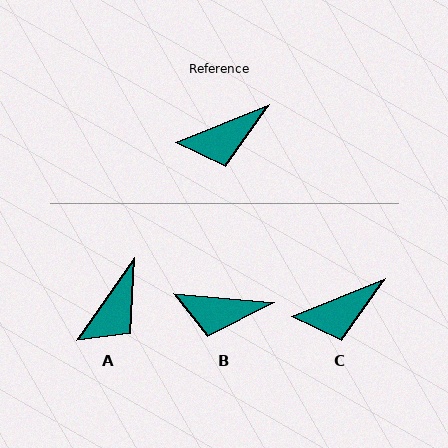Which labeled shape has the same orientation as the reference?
C.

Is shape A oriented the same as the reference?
No, it is off by about 32 degrees.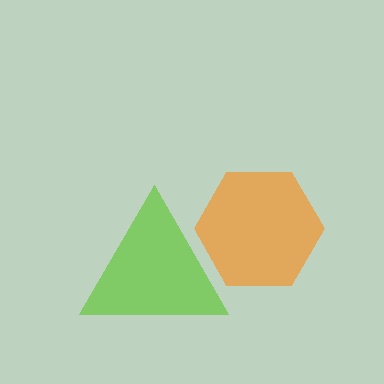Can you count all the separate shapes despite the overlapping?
Yes, there are 2 separate shapes.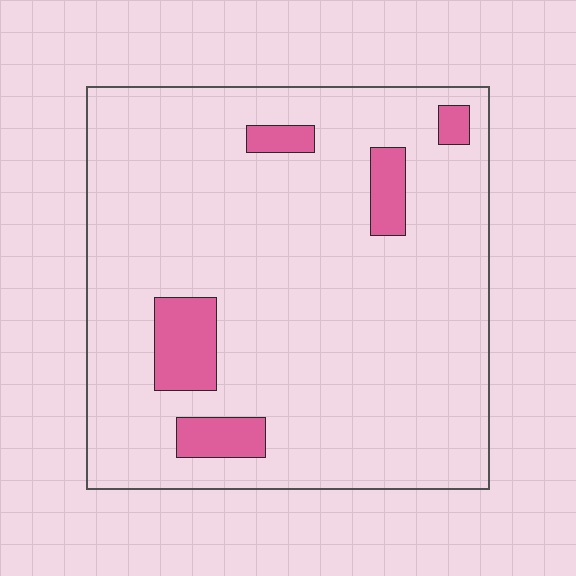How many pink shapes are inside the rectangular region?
5.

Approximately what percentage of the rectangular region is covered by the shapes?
Approximately 10%.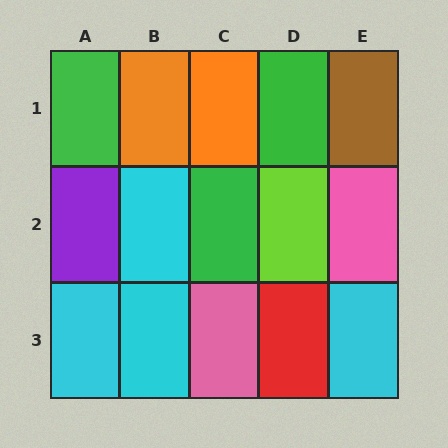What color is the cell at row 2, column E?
Pink.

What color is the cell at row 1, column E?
Brown.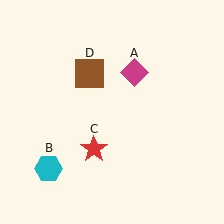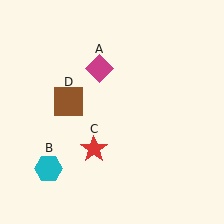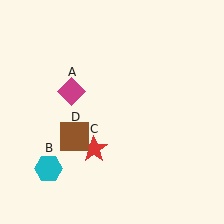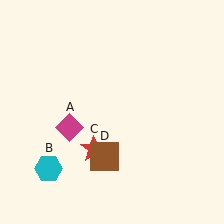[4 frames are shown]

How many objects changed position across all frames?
2 objects changed position: magenta diamond (object A), brown square (object D).